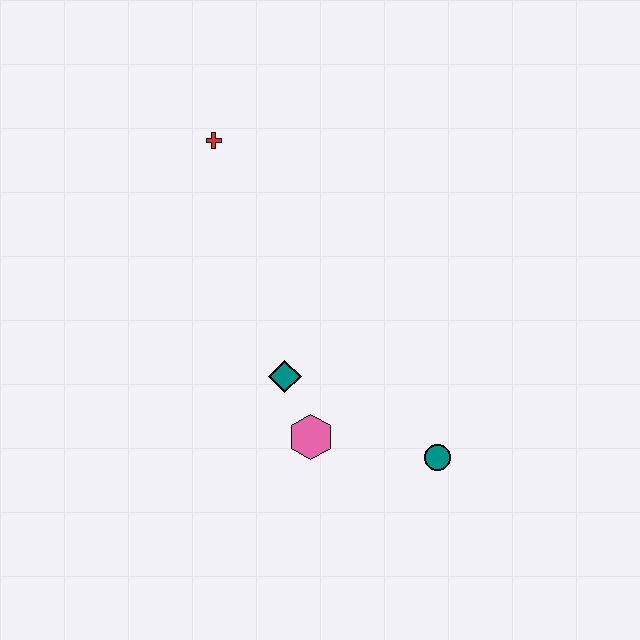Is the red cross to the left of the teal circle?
Yes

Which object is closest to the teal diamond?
The pink hexagon is closest to the teal diamond.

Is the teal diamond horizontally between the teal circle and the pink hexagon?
No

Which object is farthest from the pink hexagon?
The red cross is farthest from the pink hexagon.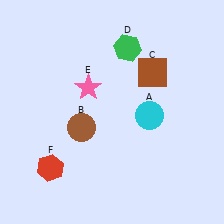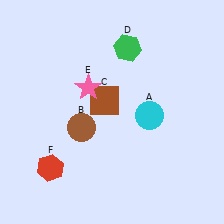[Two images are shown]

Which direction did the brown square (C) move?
The brown square (C) moved left.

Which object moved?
The brown square (C) moved left.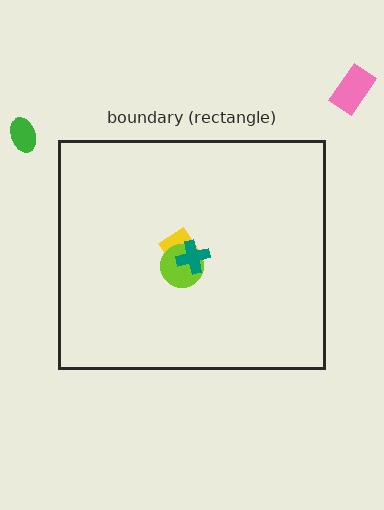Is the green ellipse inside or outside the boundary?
Outside.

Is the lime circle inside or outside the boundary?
Inside.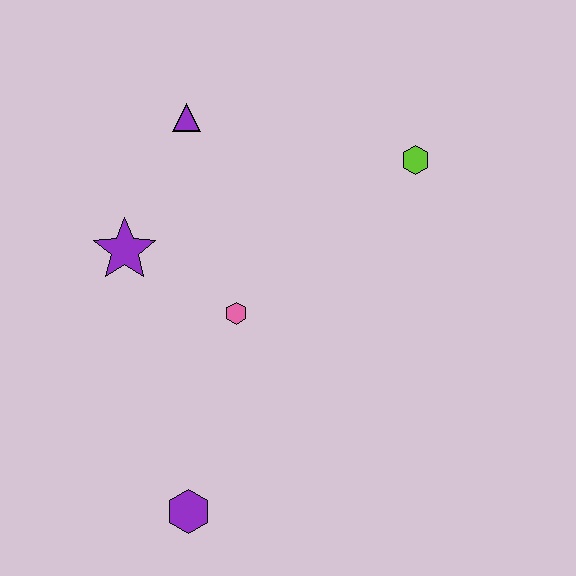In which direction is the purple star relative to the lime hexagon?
The purple star is to the left of the lime hexagon.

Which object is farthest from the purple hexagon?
The lime hexagon is farthest from the purple hexagon.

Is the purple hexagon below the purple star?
Yes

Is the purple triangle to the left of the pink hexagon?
Yes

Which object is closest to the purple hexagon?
The pink hexagon is closest to the purple hexagon.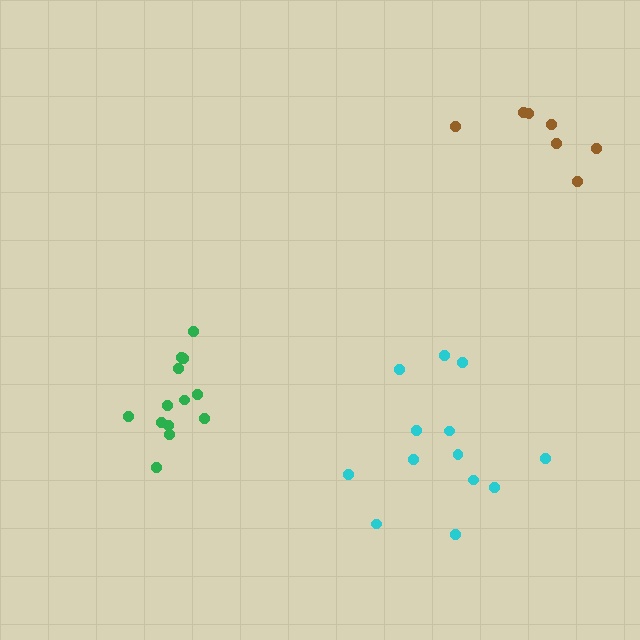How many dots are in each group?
Group 1: 13 dots, Group 2: 13 dots, Group 3: 7 dots (33 total).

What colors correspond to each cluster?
The clusters are colored: green, cyan, brown.